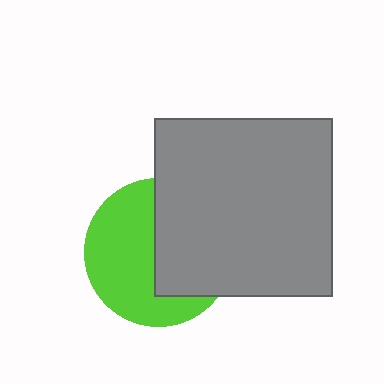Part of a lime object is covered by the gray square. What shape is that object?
It is a circle.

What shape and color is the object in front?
The object in front is a gray square.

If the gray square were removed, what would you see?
You would see the complete lime circle.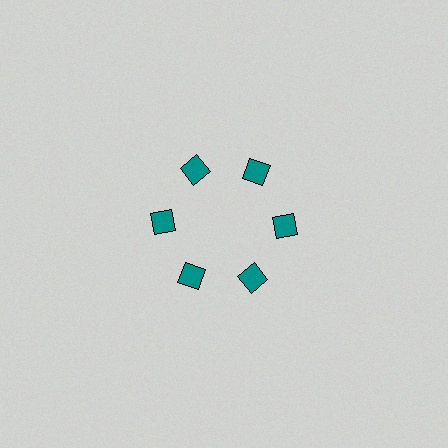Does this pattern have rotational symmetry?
Yes, this pattern has 6-fold rotational symmetry. It looks the same after rotating 60 degrees around the center.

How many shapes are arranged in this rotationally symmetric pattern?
There are 6 shapes, arranged in 6 groups of 1.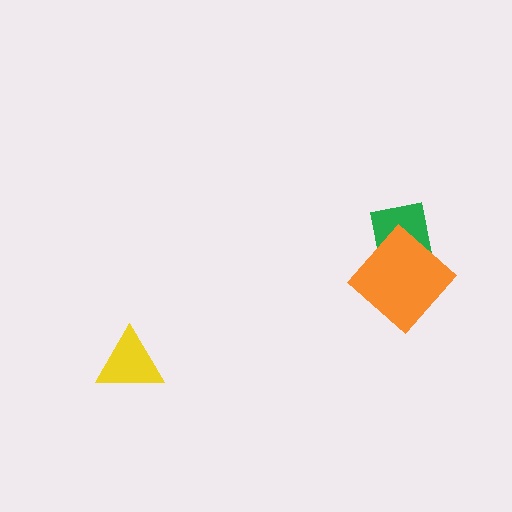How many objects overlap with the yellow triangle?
0 objects overlap with the yellow triangle.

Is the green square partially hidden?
Yes, it is partially covered by another shape.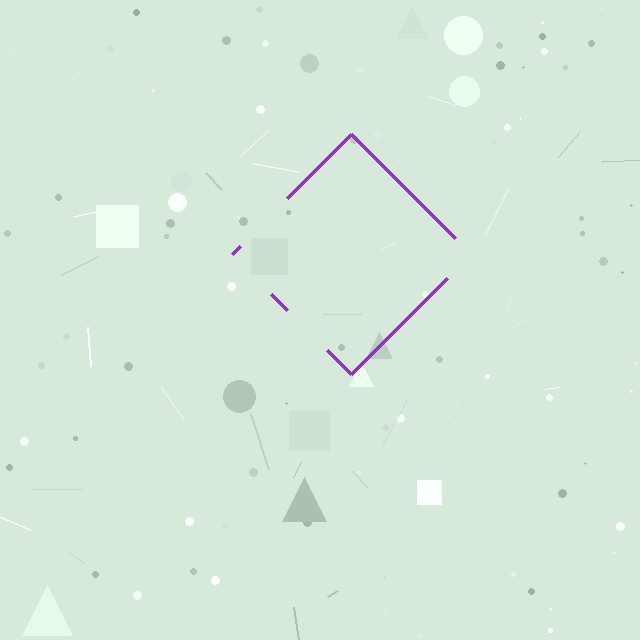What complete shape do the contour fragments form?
The contour fragments form a diamond.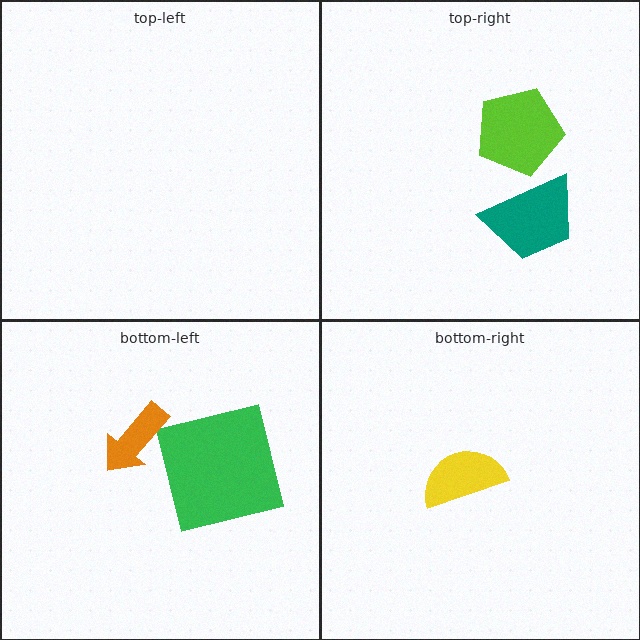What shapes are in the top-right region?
The lime pentagon, the teal trapezoid.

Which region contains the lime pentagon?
The top-right region.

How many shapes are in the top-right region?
2.